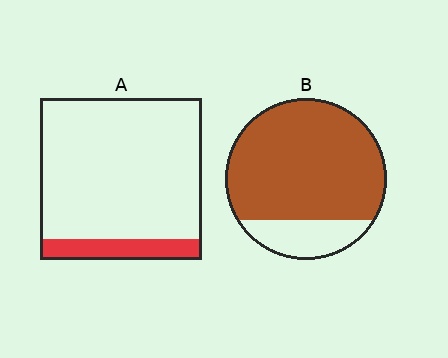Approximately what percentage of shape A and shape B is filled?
A is approximately 15% and B is approximately 80%.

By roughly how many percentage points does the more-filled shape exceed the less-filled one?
By roughly 70 percentage points (B over A).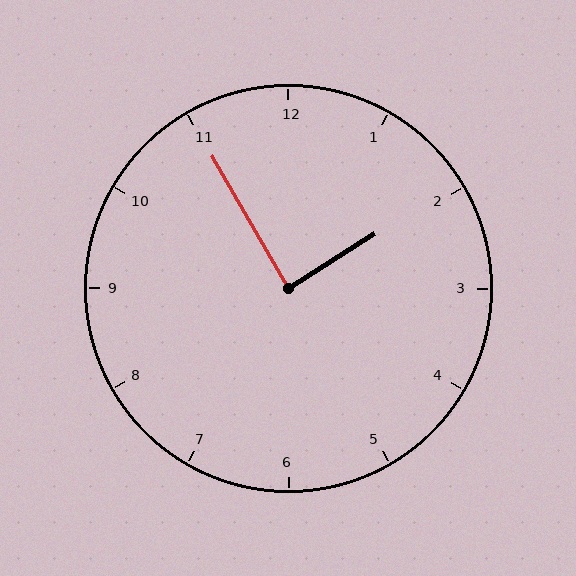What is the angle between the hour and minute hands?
Approximately 88 degrees.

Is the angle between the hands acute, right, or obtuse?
It is right.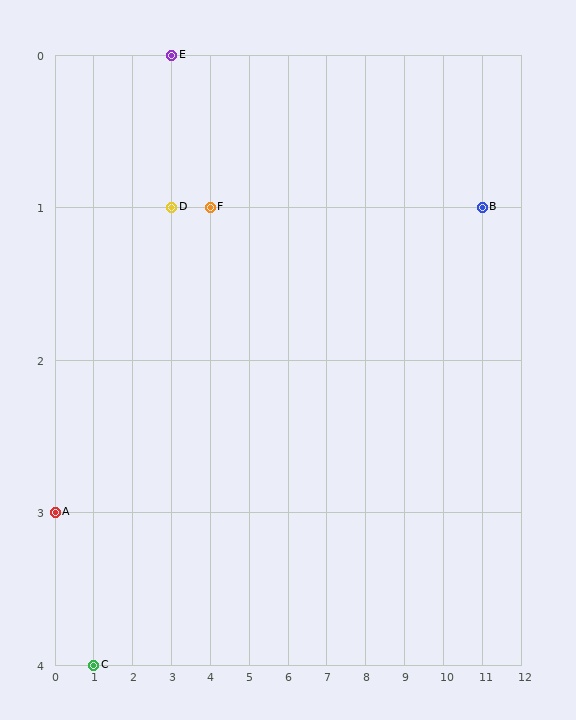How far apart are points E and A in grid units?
Points E and A are 3 columns and 3 rows apart (about 4.2 grid units diagonally).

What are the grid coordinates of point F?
Point F is at grid coordinates (4, 1).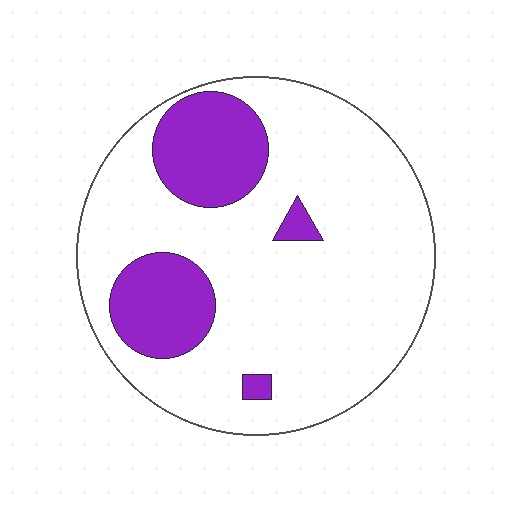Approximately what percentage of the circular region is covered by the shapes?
Approximately 20%.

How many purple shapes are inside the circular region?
4.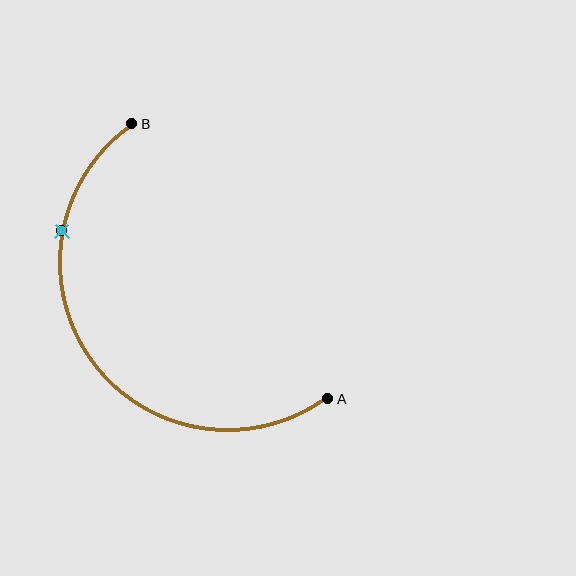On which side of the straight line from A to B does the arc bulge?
The arc bulges below and to the left of the straight line connecting A and B.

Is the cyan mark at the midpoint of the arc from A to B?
No. The cyan mark lies on the arc but is closer to endpoint B. The arc midpoint would be at the point on the curve equidistant along the arc from both A and B.